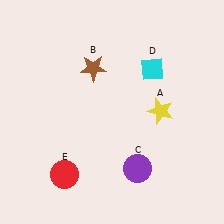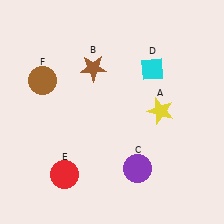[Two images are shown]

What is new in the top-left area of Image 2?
A brown circle (F) was added in the top-left area of Image 2.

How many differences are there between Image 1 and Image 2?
There is 1 difference between the two images.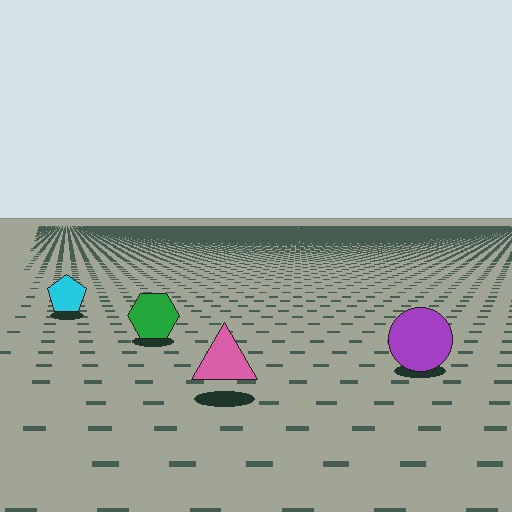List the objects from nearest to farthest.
From nearest to farthest: the pink triangle, the purple circle, the green hexagon, the cyan pentagon.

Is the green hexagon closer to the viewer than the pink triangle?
No. The pink triangle is closer — you can tell from the texture gradient: the ground texture is coarser near it.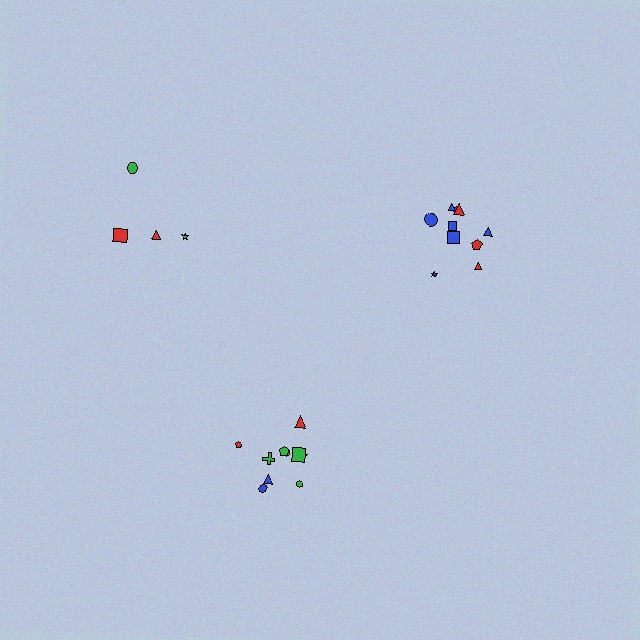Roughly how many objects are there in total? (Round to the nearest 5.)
Roughly 25 objects in total.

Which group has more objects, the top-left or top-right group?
The top-right group.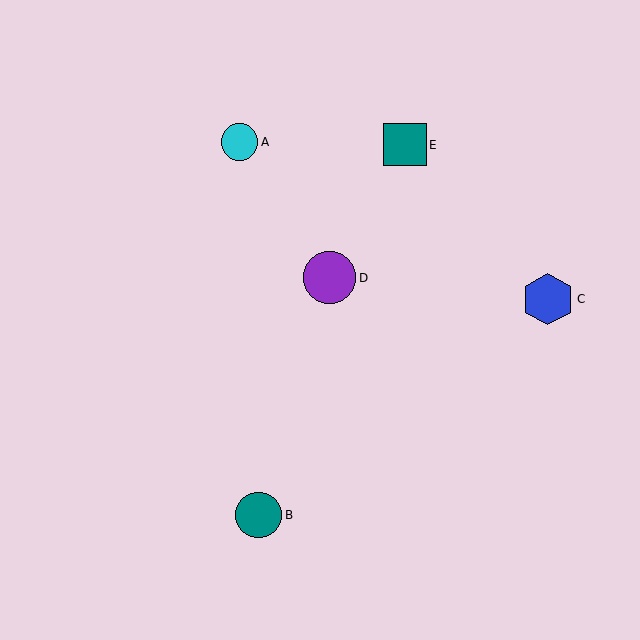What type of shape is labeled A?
Shape A is a cyan circle.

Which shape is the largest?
The purple circle (labeled D) is the largest.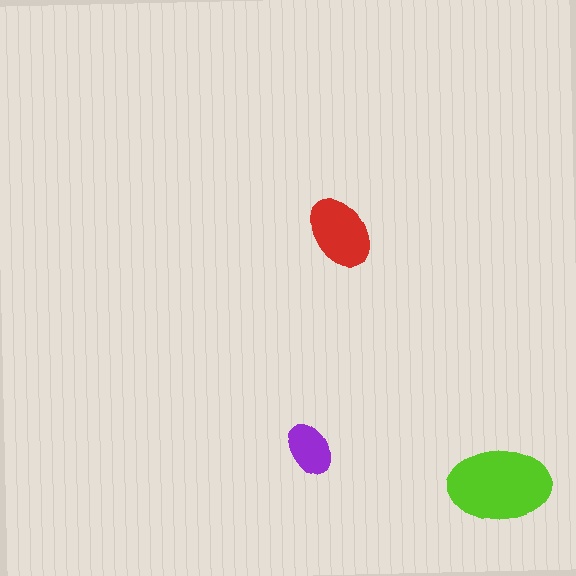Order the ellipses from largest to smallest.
the lime one, the red one, the purple one.